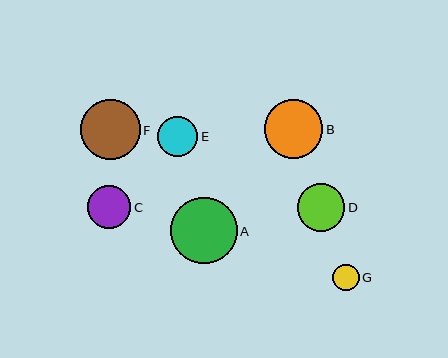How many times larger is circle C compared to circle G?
Circle C is approximately 1.6 times the size of circle G.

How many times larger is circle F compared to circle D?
Circle F is approximately 1.3 times the size of circle D.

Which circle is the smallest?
Circle G is the smallest with a size of approximately 26 pixels.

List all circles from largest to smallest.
From largest to smallest: A, F, B, D, C, E, G.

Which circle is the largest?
Circle A is the largest with a size of approximately 67 pixels.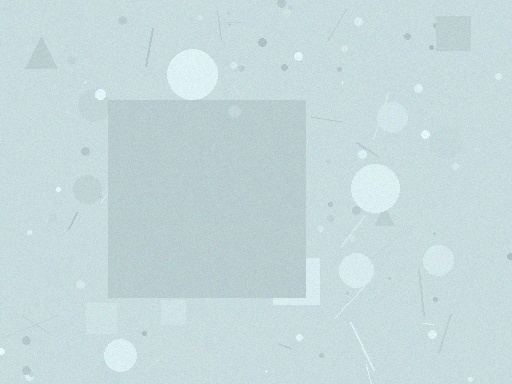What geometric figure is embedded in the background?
A square is embedded in the background.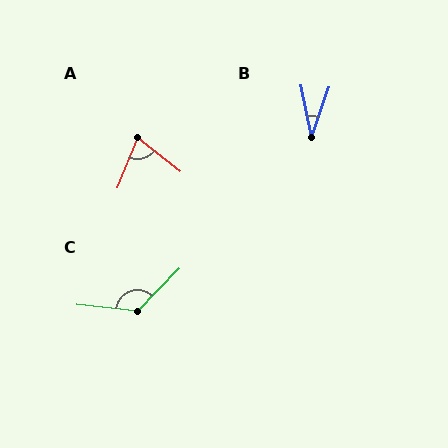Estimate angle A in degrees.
Approximately 74 degrees.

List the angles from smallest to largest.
B (30°), A (74°), C (128°).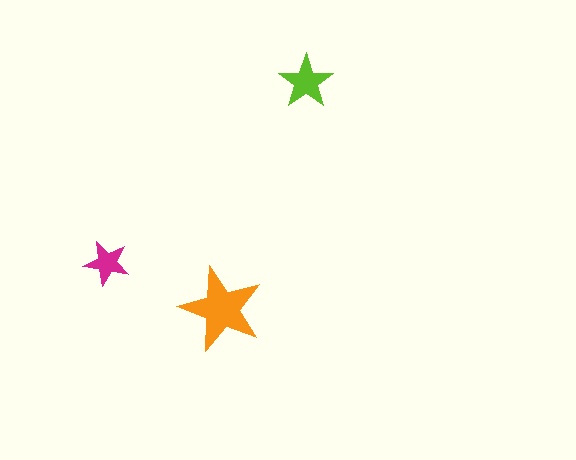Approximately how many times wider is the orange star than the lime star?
About 1.5 times wider.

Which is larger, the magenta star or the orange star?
The orange one.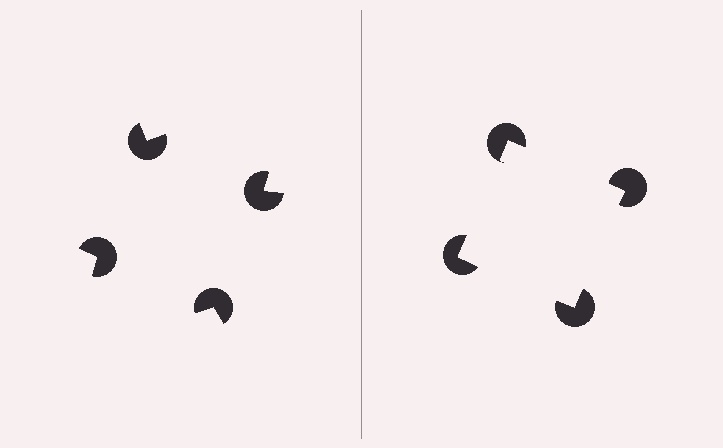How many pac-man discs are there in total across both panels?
8 — 4 on each side.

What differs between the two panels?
The pac-man discs are positioned identically on both sides; only the wedge orientations differ. On the right they align to a square; on the left they are misaligned.